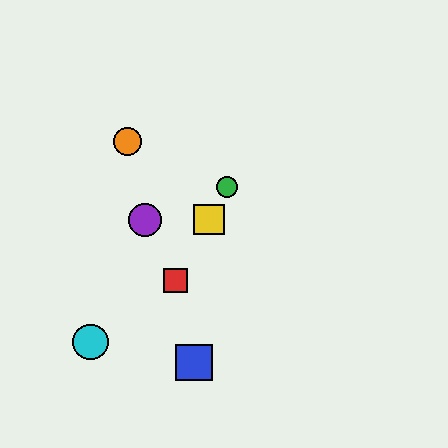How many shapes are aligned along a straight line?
3 shapes (the red square, the green circle, the yellow square) are aligned along a straight line.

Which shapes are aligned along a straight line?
The red square, the green circle, the yellow square are aligned along a straight line.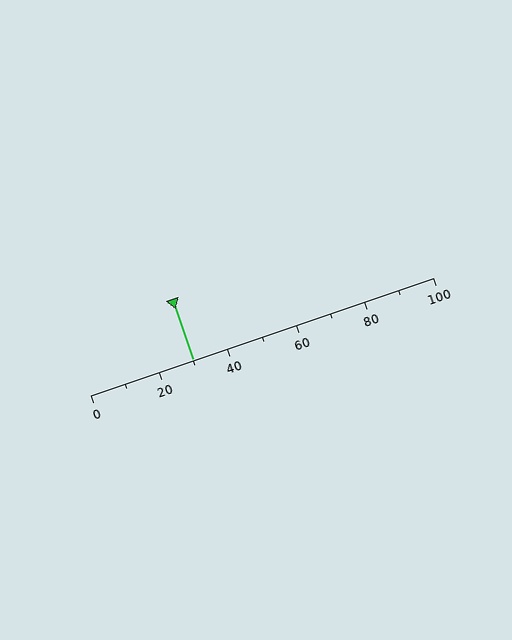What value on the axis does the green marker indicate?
The marker indicates approximately 30.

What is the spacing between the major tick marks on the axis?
The major ticks are spaced 20 apart.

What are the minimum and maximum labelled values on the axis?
The axis runs from 0 to 100.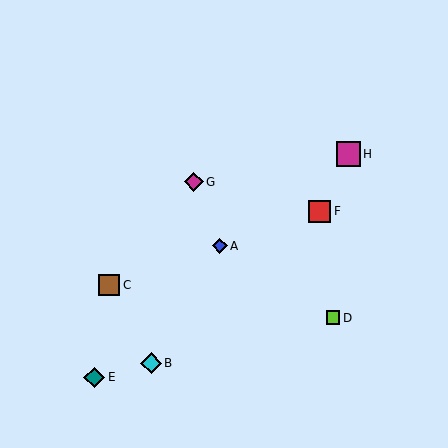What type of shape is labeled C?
Shape C is a brown square.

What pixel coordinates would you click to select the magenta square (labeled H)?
Click at (348, 154) to select the magenta square H.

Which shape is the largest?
The magenta square (labeled H) is the largest.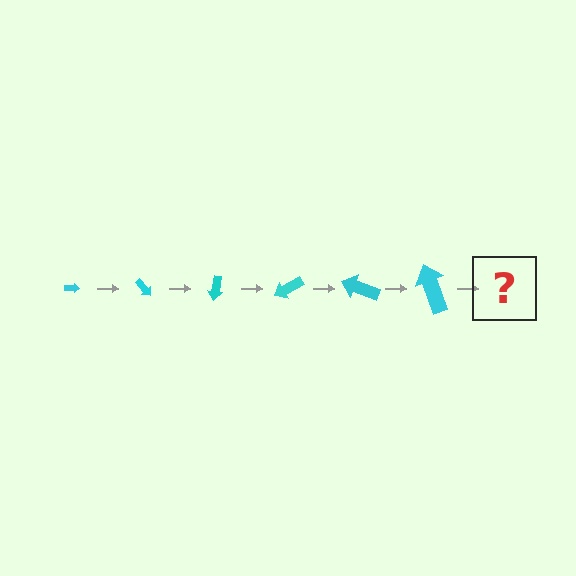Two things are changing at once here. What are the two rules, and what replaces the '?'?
The two rules are that the arrow grows larger each step and it rotates 50 degrees each step. The '?' should be an arrow, larger than the previous one and rotated 300 degrees from the start.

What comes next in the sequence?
The next element should be an arrow, larger than the previous one and rotated 300 degrees from the start.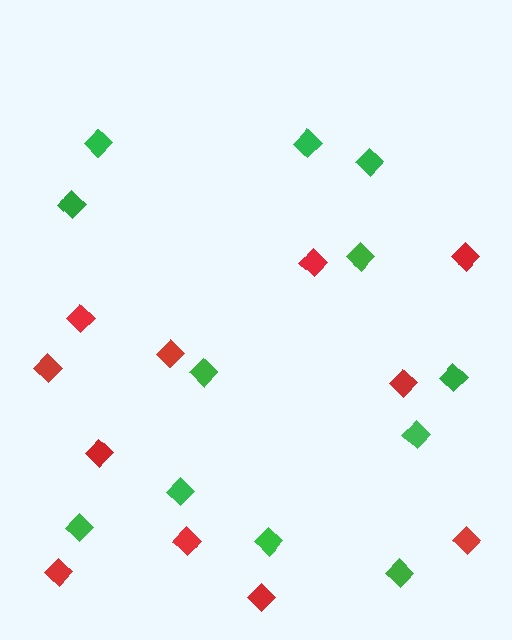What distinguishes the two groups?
There are 2 groups: one group of red diamonds (11) and one group of green diamonds (12).